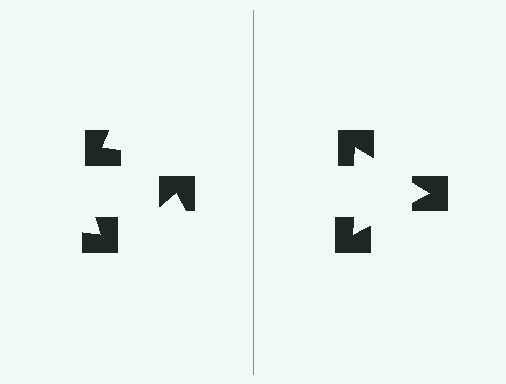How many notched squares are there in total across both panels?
6 — 3 on each side.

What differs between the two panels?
The notched squares are positioned identically on both sides; only the wedge orientations differ. On the right they align to a triangle; on the left they are misaligned.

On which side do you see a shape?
An illusory triangle appears on the right side. On the left side the wedge cuts are rotated, so no coherent shape forms.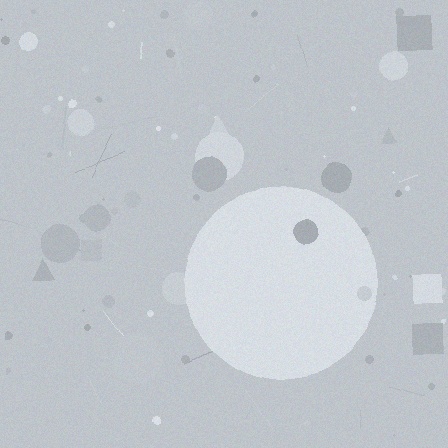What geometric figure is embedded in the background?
A circle is embedded in the background.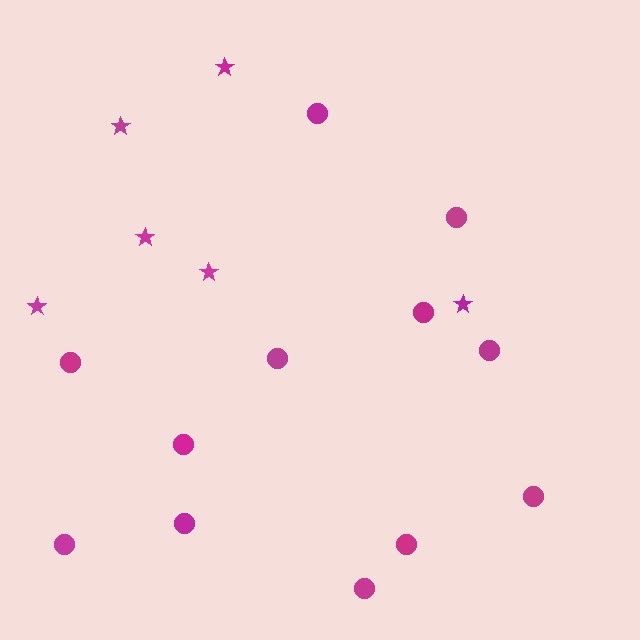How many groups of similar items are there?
There are 2 groups: one group of circles (12) and one group of stars (6).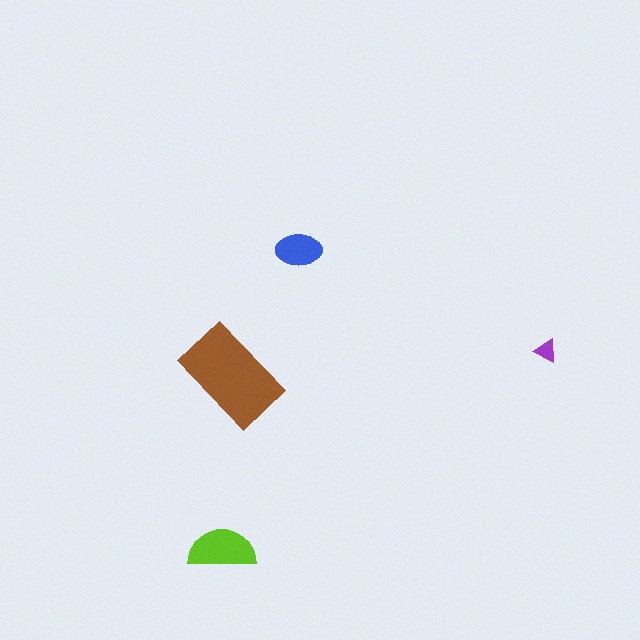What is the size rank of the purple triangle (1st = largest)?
4th.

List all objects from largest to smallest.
The brown rectangle, the lime semicircle, the blue ellipse, the purple triangle.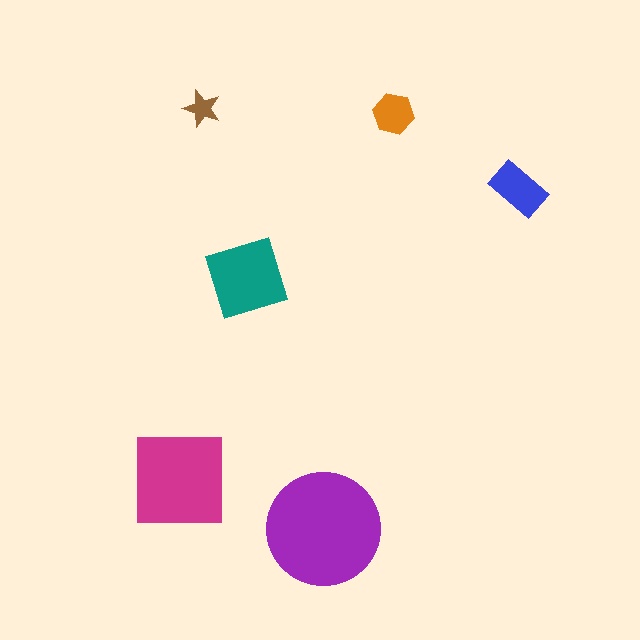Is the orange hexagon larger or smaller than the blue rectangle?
Smaller.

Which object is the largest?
The purple circle.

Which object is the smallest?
The brown star.